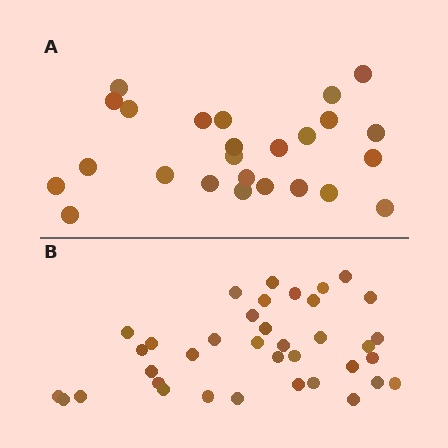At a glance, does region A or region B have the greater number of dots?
Region B (the bottom region) has more dots.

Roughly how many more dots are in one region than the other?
Region B has roughly 12 or so more dots than region A.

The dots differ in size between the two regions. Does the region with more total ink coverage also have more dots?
No. Region A has more total ink coverage because its dots are larger, but region B actually contains more individual dots. Total area can be misleading — the number of items is what matters here.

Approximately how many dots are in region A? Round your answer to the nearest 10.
About 20 dots. (The exact count is 25, which rounds to 20.)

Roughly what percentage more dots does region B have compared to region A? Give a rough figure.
About 50% more.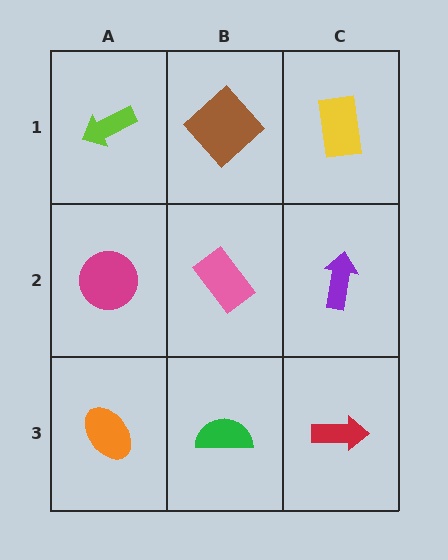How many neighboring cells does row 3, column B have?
3.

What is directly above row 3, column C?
A purple arrow.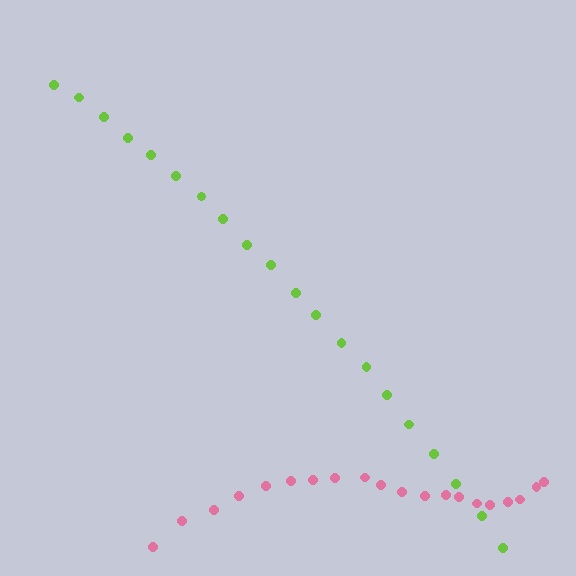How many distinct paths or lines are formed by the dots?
There are 2 distinct paths.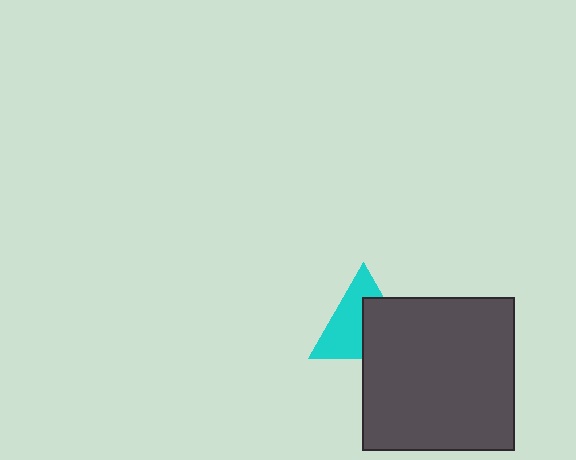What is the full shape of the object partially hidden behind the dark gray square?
The partially hidden object is a cyan triangle.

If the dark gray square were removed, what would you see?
You would see the complete cyan triangle.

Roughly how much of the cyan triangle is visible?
About half of it is visible (roughly 54%).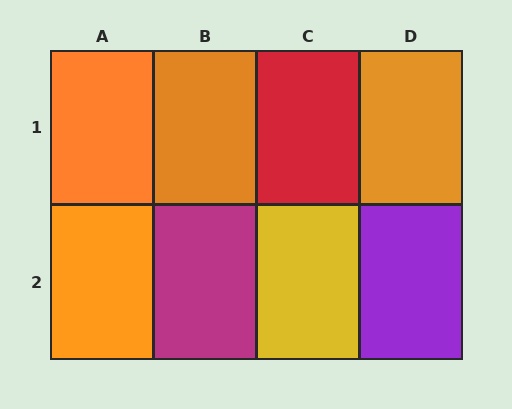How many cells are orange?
4 cells are orange.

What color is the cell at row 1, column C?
Red.